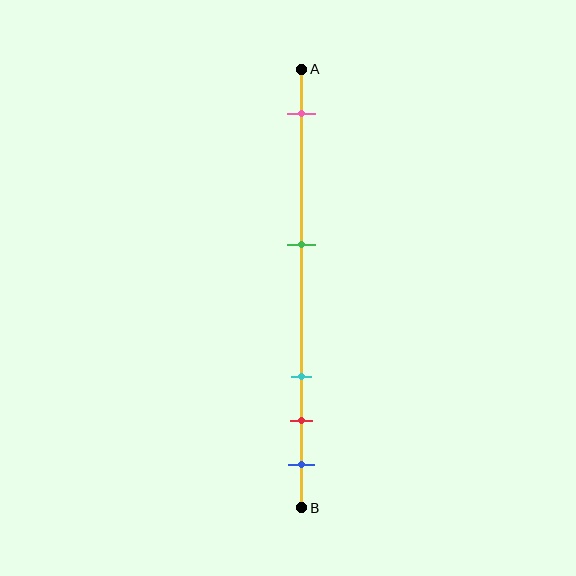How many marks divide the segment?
There are 5 marks dividing the segment.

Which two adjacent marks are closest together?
The red and blue marks are the closest adjacent pair.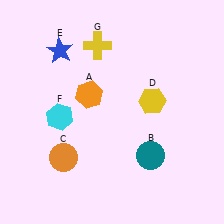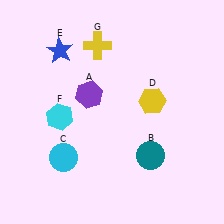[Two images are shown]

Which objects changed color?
A changed from orange to purple. C changed from orange to cyan.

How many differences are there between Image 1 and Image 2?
There are 2 differences between the two images.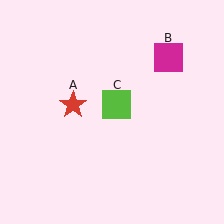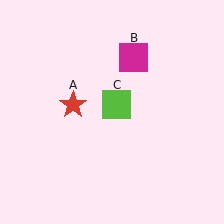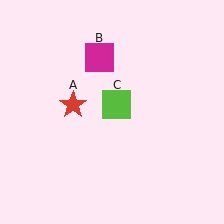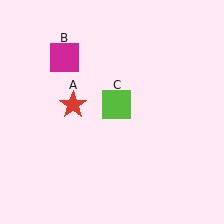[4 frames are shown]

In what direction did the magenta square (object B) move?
The magenta square (object B) moved left.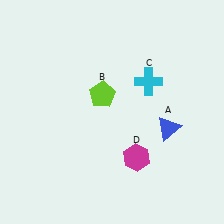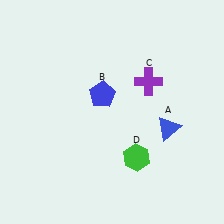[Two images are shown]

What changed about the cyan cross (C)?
In Image 1, C is cyan. In Image 2, it changed to purple.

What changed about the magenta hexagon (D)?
In Image 1, D is magenta. In Image 2, it changed to green.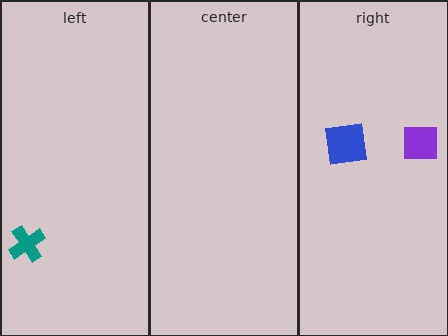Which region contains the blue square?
The right region.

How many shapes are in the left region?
1.